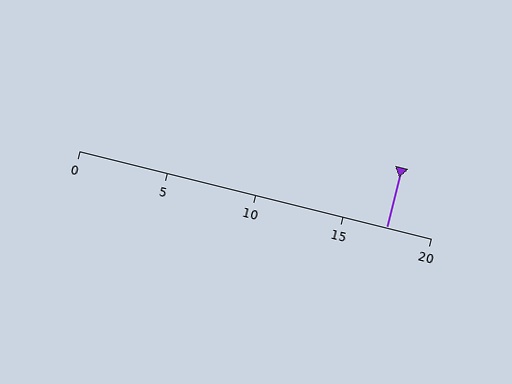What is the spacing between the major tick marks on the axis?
The major ticks are spaced 5 apart.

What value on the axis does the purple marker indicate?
The marker indicates approximately 17.5.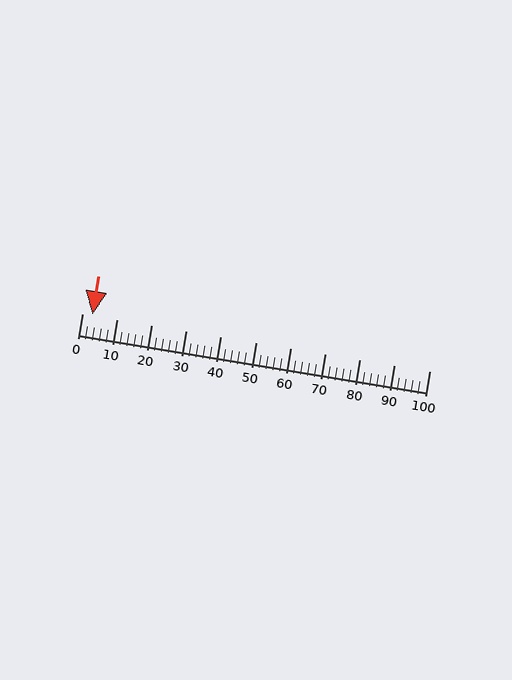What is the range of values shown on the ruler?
The ruler shows values from 0 to 100.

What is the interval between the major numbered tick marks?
The major tick marks are spaced 10 units apart.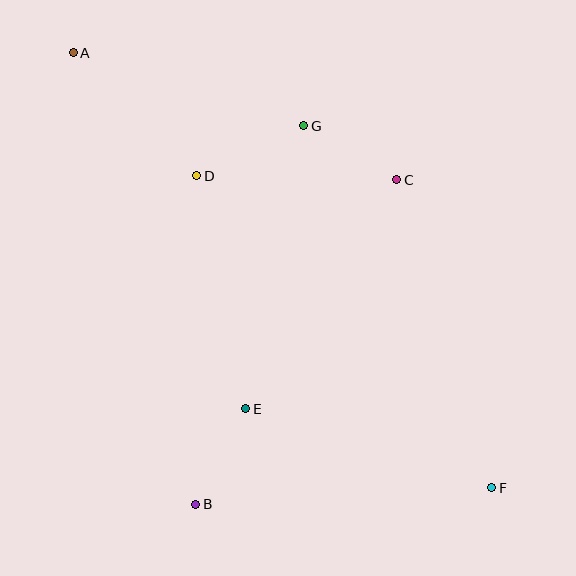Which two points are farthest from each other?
Points A and F are farthest from each other.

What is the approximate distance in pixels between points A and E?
The distance between A and E is approximately 395 pixels.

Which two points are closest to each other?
Points C and G are closest to each other.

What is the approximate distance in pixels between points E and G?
The distance between E and G is approximately 289 pixels.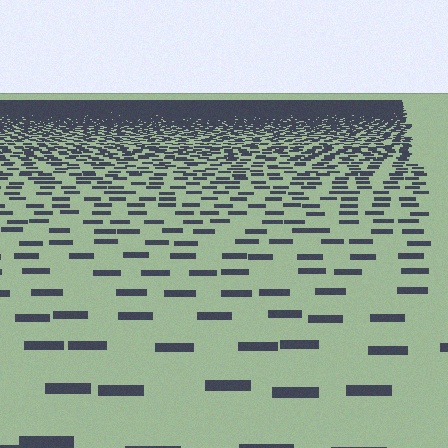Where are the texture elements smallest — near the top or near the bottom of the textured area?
Near the top.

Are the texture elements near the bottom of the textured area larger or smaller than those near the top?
Larger. Near the bottom, elements are closer to the viewer and appear at a bigger on-screen size.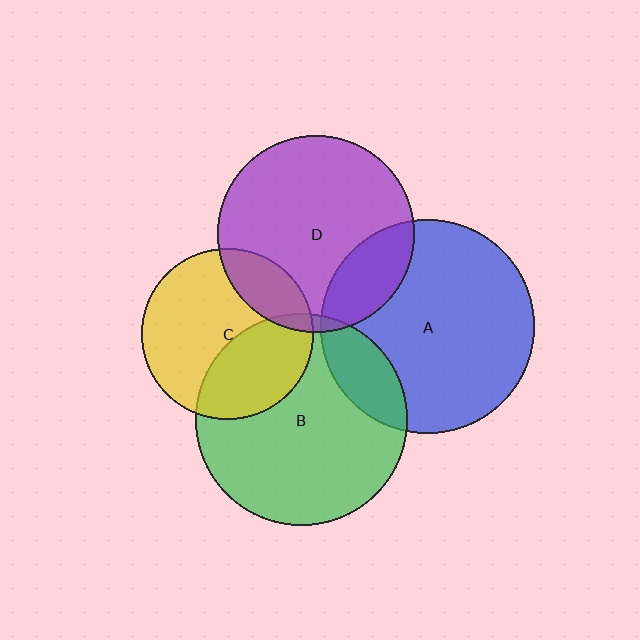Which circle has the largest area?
Circle A (blue).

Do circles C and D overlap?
Yes.